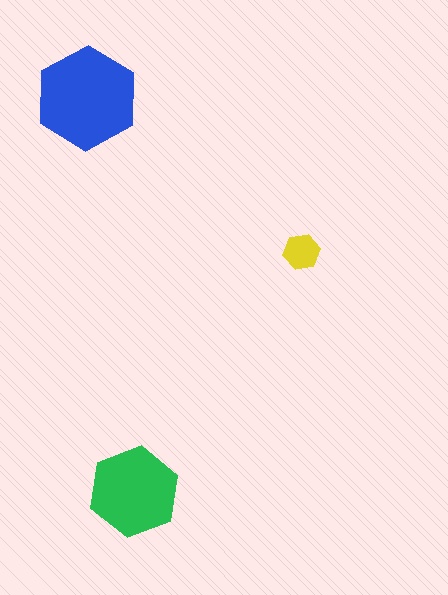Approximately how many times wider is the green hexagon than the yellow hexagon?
About 2.5 times wider.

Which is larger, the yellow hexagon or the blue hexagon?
The blue one.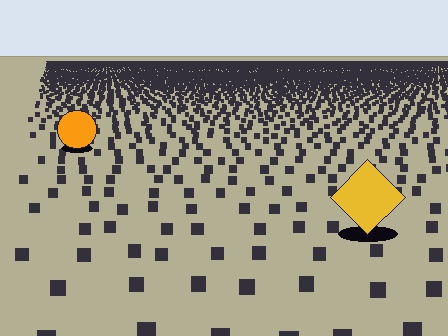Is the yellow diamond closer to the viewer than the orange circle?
Yes. The yellow diamond is closer — you can tell from the texture gradient: the ground texture is coarser near it.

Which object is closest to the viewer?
The yellow diamond is closest. The texture marks near it are larger and more spread out.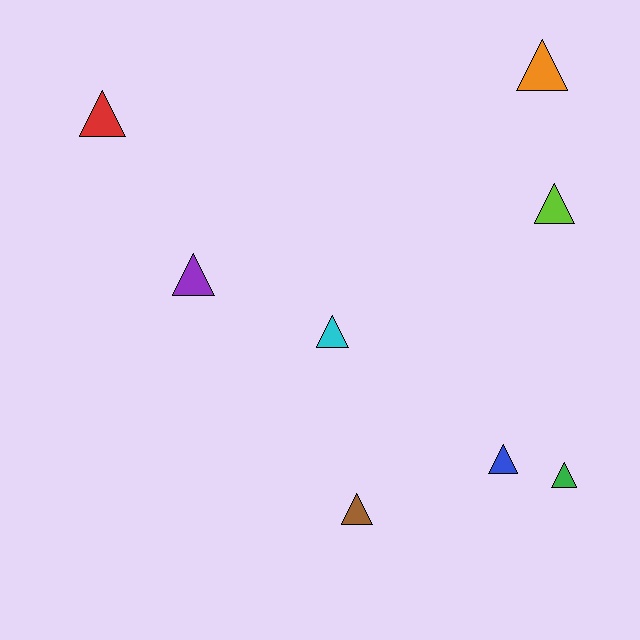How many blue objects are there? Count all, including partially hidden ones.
There is 1 blue object.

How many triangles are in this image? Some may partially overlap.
There are 8 triangles.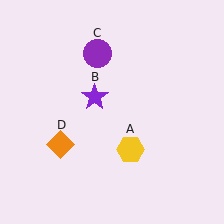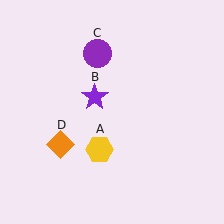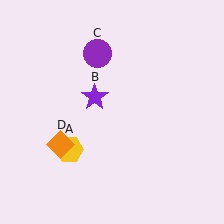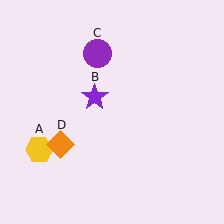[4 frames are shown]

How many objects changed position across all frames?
1 object changed position: yellow hexagon (object A).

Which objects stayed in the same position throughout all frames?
Purple star (object B) and purple circle (object C) and orange diamond (object D) remained stationary.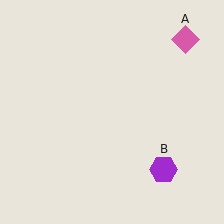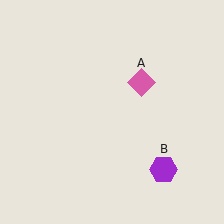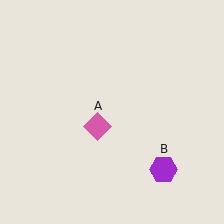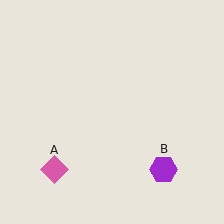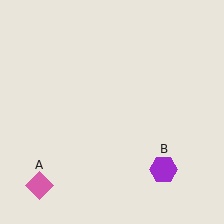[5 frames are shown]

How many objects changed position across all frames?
1 object changed position: pink diamond (object A).